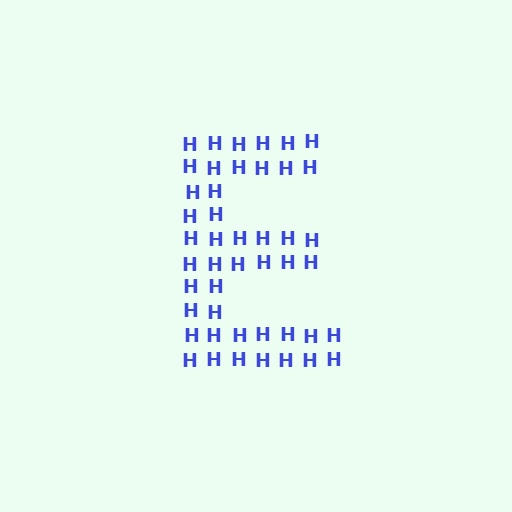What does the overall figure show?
The overall figure shows the letter E.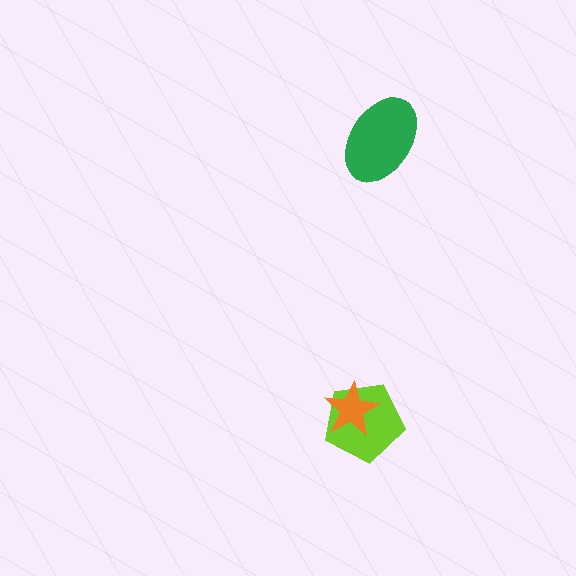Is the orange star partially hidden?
No, no other shape covers it.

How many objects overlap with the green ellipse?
0 objects overlap with the green ellipse.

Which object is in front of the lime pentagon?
The orange star is in front of the lime pentagon.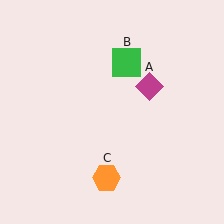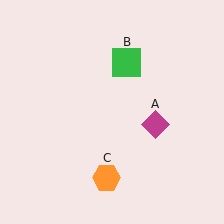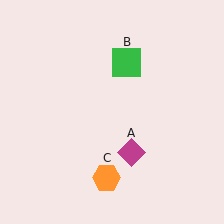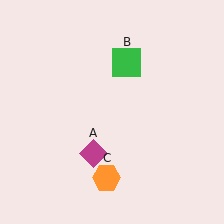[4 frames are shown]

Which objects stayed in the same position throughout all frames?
Green square (object B) and orange hexagon (object C) remained stationary.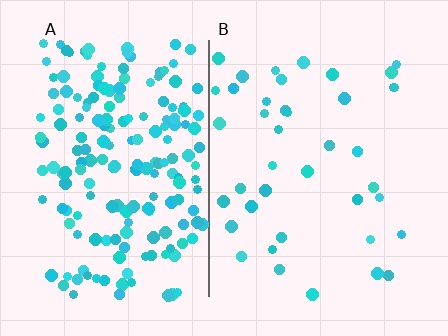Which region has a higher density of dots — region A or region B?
A (the left).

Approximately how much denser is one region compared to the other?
Approximately 4.5× — region A over region B.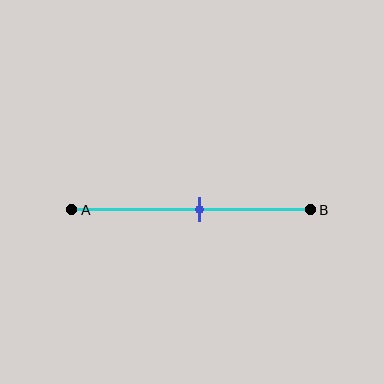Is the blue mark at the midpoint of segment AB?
No, the mark is at about 55% from A, not at the 50% midpoint.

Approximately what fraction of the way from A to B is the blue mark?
The blue mark is approximately 55% of the way from A to B.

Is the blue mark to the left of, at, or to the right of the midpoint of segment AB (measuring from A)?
The blue mark is to the right of the midpoint of segment AB.